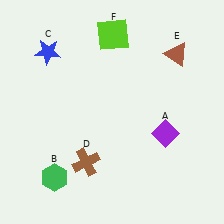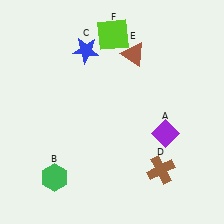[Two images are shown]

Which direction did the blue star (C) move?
The blue star (C) moved right.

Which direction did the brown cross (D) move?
The brown cross (D) moved right.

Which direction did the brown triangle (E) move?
The brown triangle (E) moved left.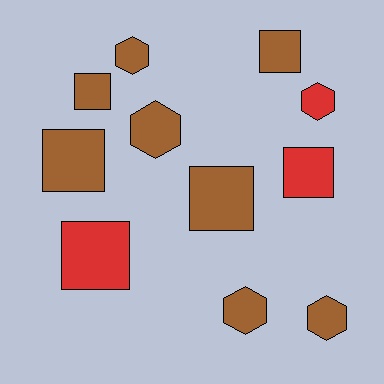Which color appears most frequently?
Brown, with 8 objects.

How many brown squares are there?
There are 4 brown squares.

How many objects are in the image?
There are 11 objects.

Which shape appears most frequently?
Square, with 6 objects.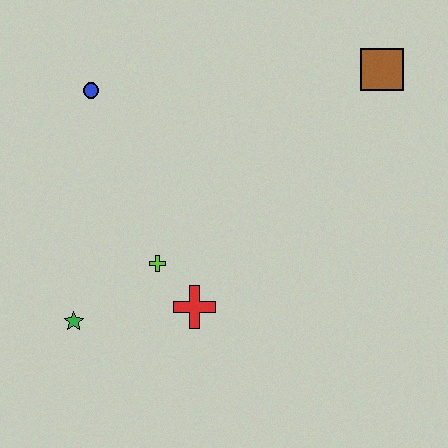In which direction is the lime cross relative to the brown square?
The lime cross is to the left of the brown square.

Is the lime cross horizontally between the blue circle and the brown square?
Yes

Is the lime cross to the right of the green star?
Yes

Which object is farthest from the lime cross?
The brown square is farthest from the lime cross.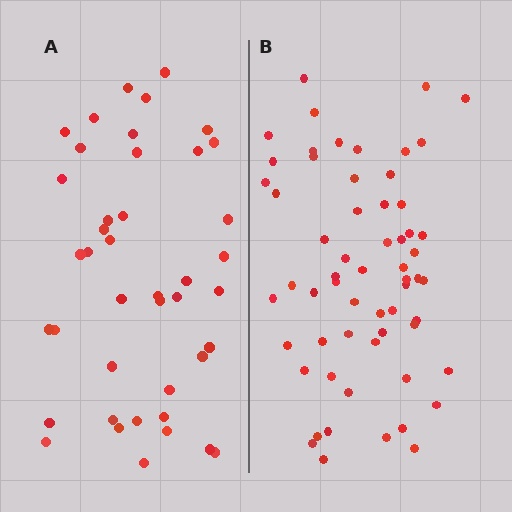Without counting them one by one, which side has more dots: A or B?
Region B (the right region) has more dots.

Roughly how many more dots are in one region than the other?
Region B has approximately 20 more dots than region A.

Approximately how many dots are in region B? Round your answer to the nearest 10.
About 60 dots.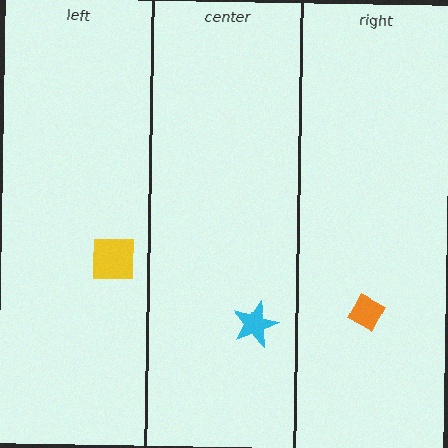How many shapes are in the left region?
1.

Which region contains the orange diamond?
The right region.